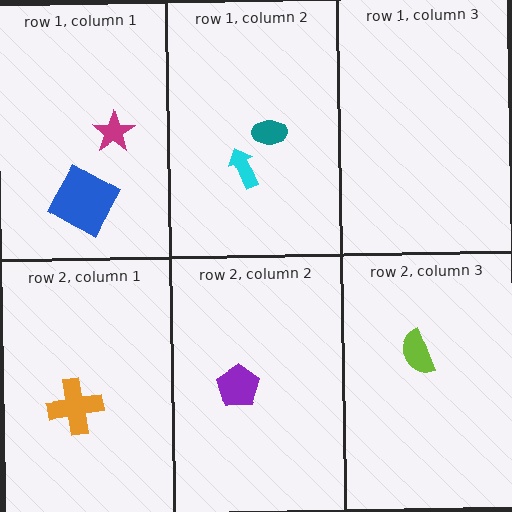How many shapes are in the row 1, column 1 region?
2.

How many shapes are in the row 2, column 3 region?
1.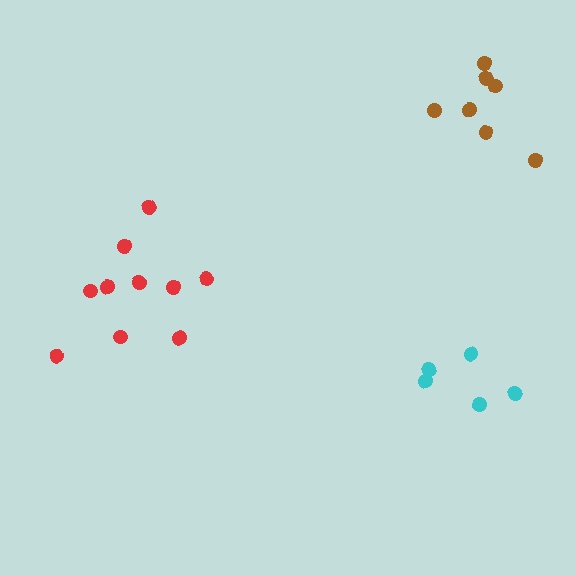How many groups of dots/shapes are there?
There are 3 groups.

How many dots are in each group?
Group 1: 5 dots, Group 2: 7 dots, Group 3: 10 dots (22 total).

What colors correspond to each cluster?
The clusters are colored: cyan, brown, red.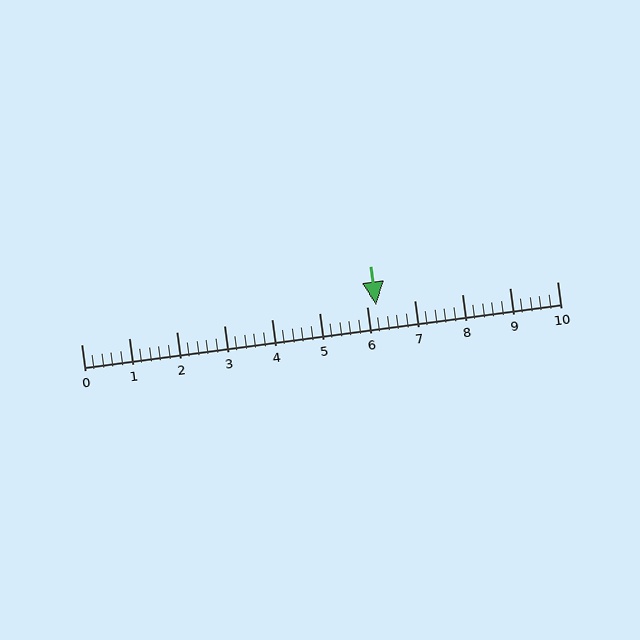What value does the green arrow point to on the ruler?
The green arrow points to approximately 6.2.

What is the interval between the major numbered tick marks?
The major tick marks are spaced 1 units apart.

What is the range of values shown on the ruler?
The ruler shows values from 0 to 10.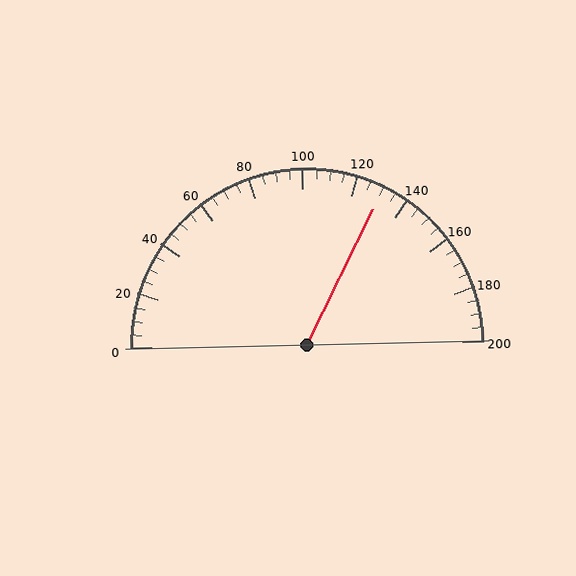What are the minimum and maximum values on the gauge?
The gauge ranges from 0 to 200.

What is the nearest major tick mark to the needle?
The nearest major tick mark is 120.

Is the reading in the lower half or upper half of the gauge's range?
The reading is in the upper half of the range (0 to 200).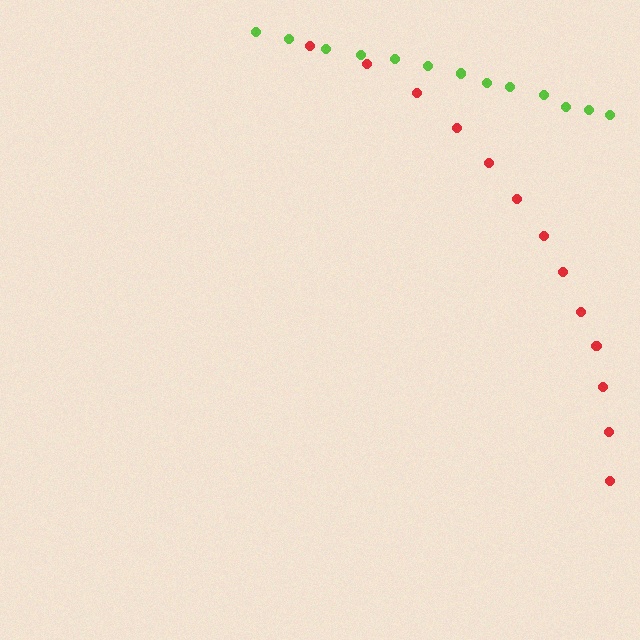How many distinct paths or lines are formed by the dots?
There are 2 distinct paths.